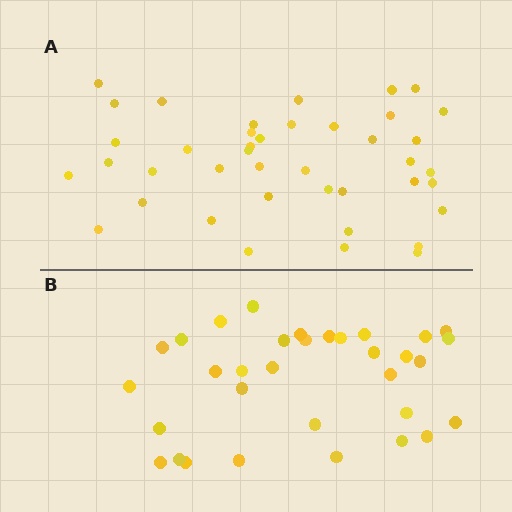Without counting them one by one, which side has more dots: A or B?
Region A (the top region) has more dots.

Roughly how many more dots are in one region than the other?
Region A has roughly 8 or so more dots than region B.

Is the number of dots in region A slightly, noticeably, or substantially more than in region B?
Region A has only slightly more — the two regions are fairly close. The ratio is roughly 1.2 to 1.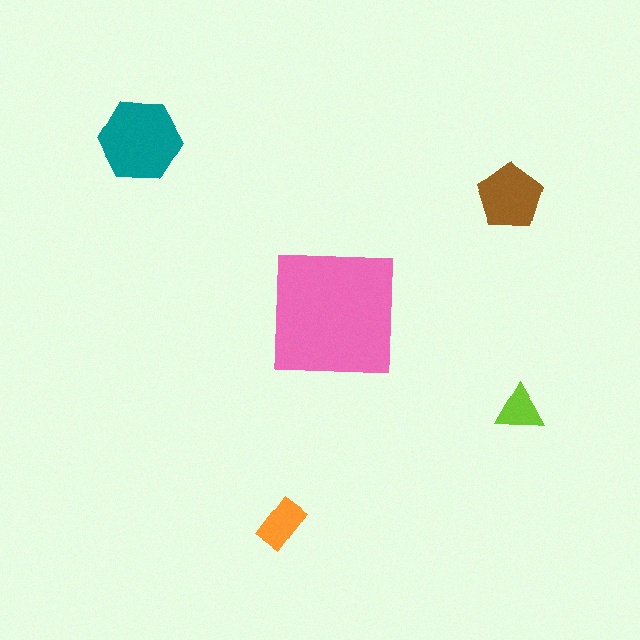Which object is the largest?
The pink square.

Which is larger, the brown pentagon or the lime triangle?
The brown pentagon.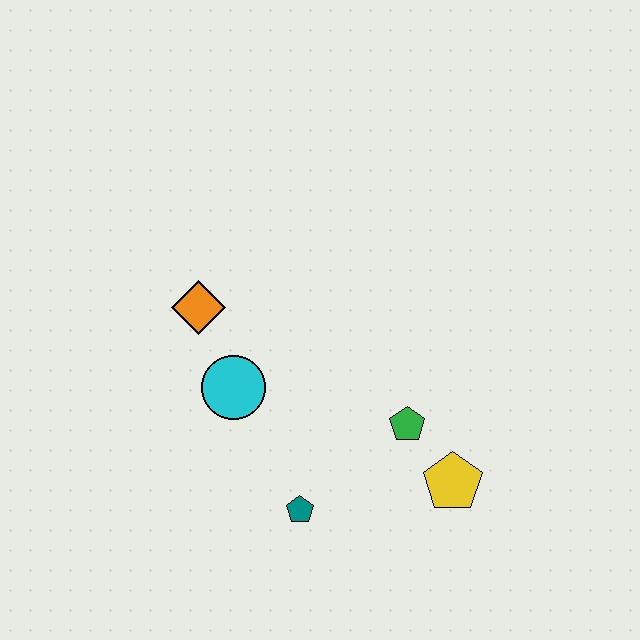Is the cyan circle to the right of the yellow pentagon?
No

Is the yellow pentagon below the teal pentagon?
No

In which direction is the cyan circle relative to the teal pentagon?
The cyan circle is above the teal pentagon.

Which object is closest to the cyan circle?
The orange diamond is closest to the cyan circle.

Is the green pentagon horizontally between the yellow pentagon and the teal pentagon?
Yes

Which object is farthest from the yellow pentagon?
The orange diamond is farthest from the yellow pentagon.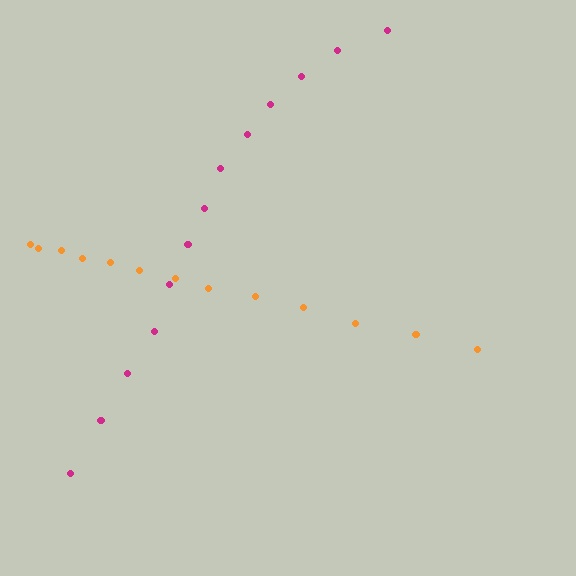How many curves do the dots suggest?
There are 2 distinct paths.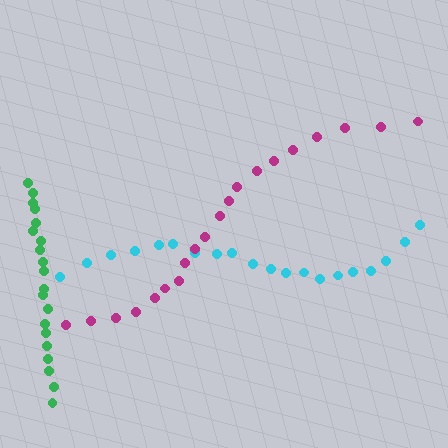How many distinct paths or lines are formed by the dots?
There are 3 distinct paths.